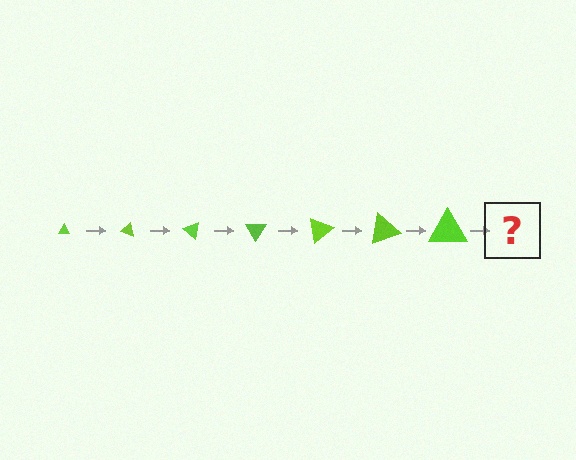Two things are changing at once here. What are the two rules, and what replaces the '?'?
The two rules are that the triangle grows larger each step and it rotates 20 degrees each step. The '?' should be a triangle, larger than the previous one and rotated 140 degrees from the start.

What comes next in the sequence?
The next element should be a triangle, larger than the previous one and rotated 140 degrees from the start.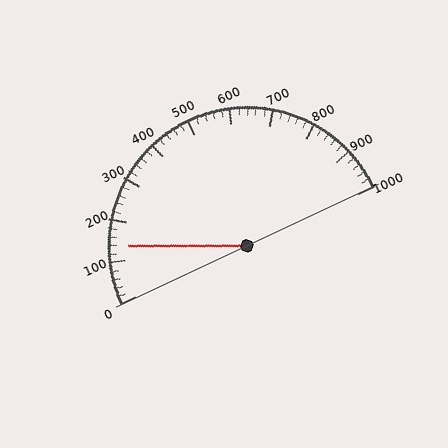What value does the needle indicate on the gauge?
The needle indicates approximately 140.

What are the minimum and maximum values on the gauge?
The gauge ranges from 0 to 1000.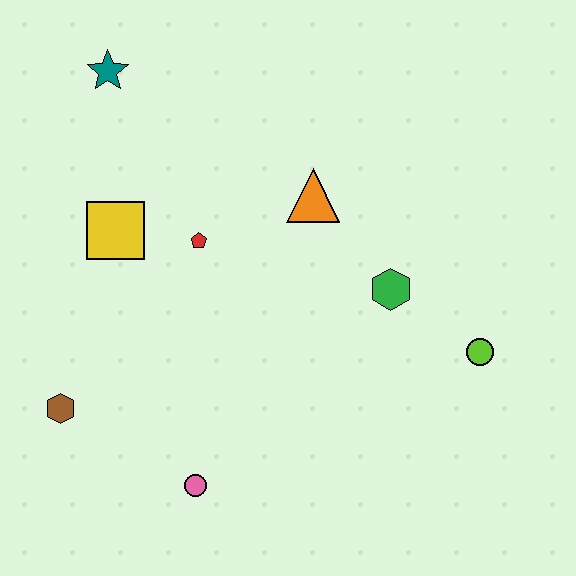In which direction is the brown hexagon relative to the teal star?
The brown hexagon is below the teal star.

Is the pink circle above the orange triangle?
No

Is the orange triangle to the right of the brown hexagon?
Yes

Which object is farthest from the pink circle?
The teal star is farthest from the pink circle.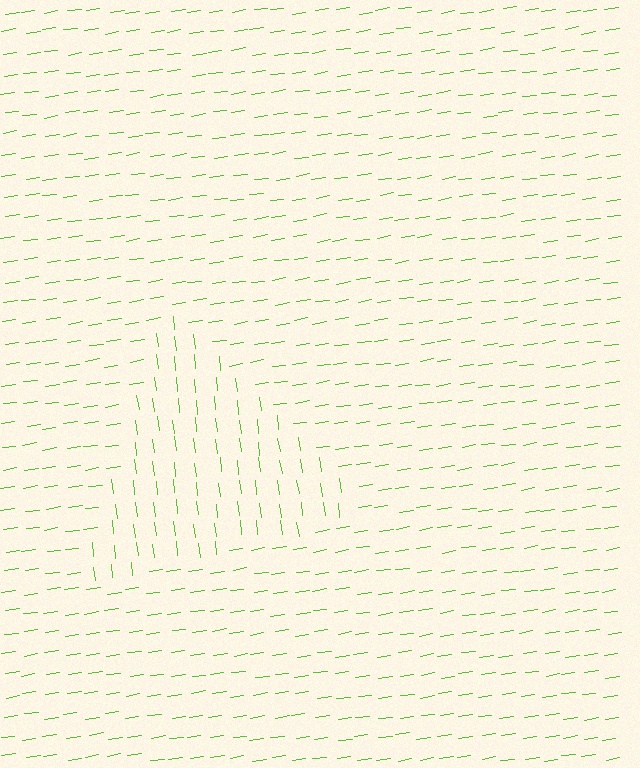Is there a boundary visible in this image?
Yes, there is a texture boundary formed by a change in line orientation.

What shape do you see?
I see a triangle.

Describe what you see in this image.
The image is filled with small lime line segments. A triangle region in the image has lines oriented differently from the surrounding lines, creating a visible texture boundary.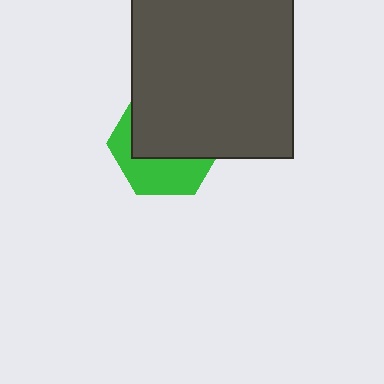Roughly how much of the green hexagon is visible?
A small part of it is visible (roughly 41%).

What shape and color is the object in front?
The object in front is a dark gray square.